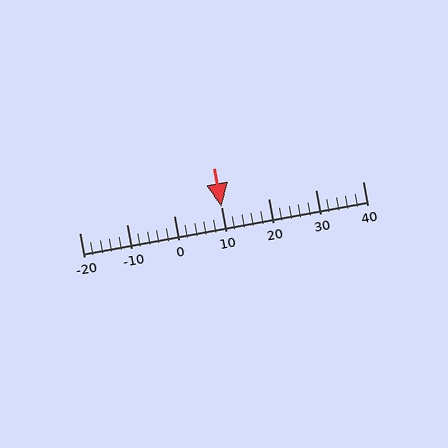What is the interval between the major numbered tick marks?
The major tick marks are spaced 10 units apart.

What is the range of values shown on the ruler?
The ruler shows values from -20 to 40.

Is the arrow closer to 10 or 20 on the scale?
The arrow is closer to 10.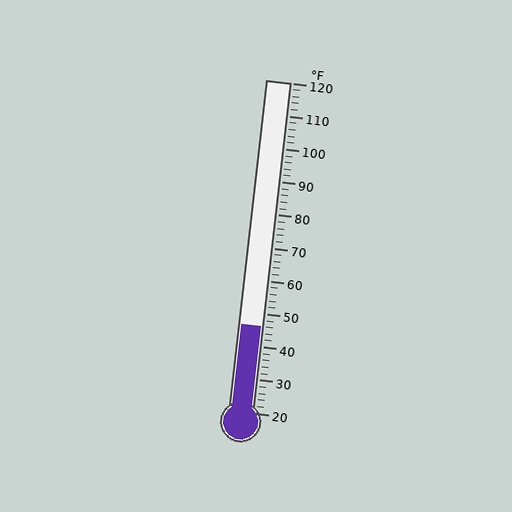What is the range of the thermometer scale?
The thermometer scale ranges from 20°F to 120°F.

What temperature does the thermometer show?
The thermometer shows approximately 46°F.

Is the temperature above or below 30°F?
The temperature is above 30°F.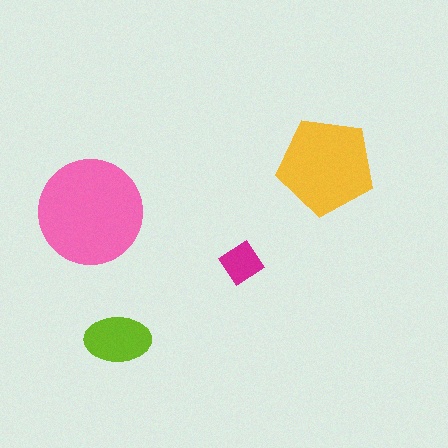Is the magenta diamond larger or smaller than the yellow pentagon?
Smaller.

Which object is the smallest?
The magenta diamond.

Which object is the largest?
The pink circle.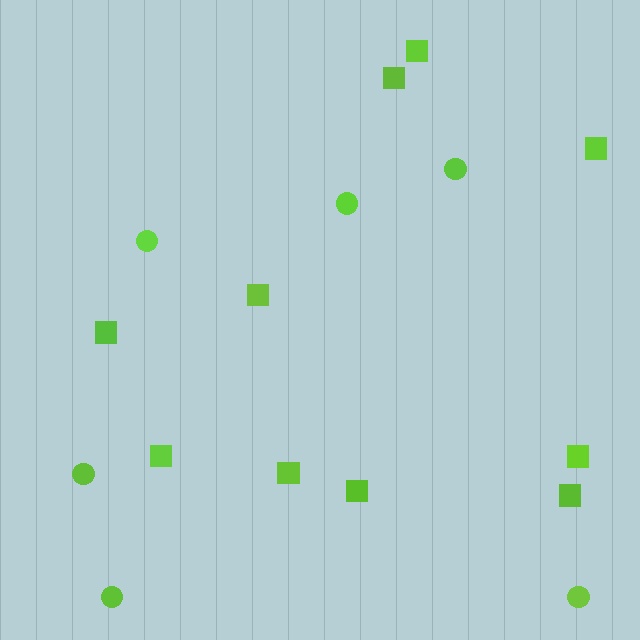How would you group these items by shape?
There are 2 groups: one group of circles (6) and one group of squares (10).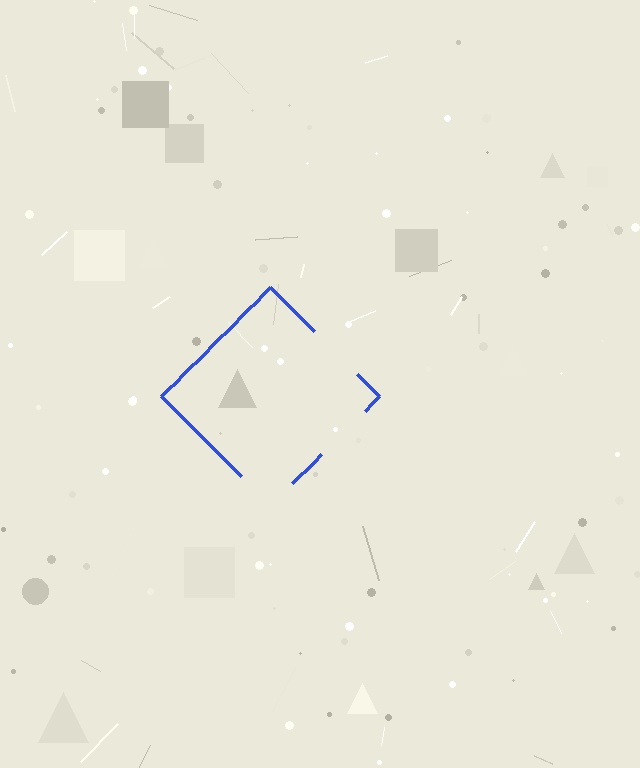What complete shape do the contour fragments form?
The contour fragments form a diamond.